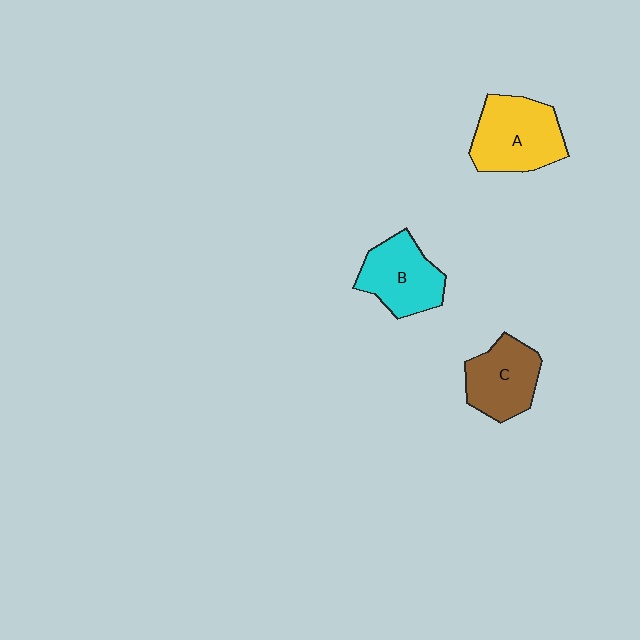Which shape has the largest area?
Shape A (yellow).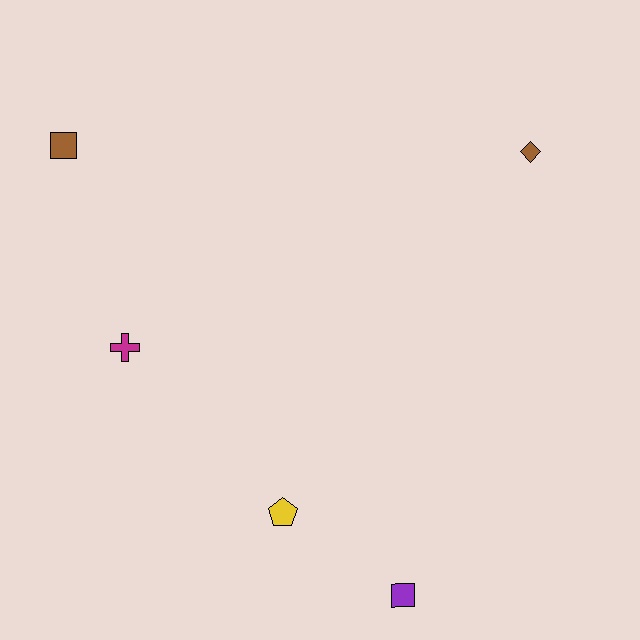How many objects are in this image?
There are 5 objects.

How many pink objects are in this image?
There are no pink objects.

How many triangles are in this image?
There are no triangles.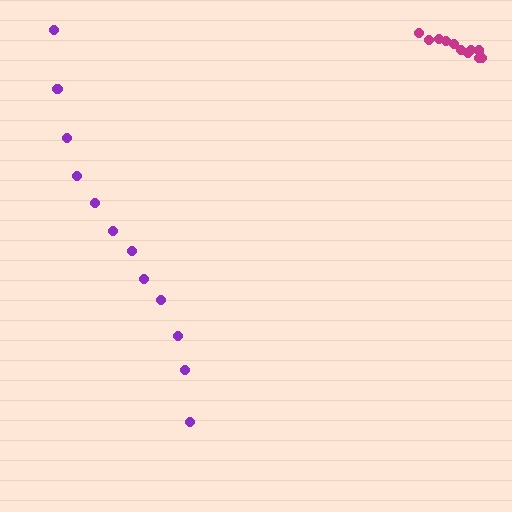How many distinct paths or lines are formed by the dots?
There are 2 distinct paths.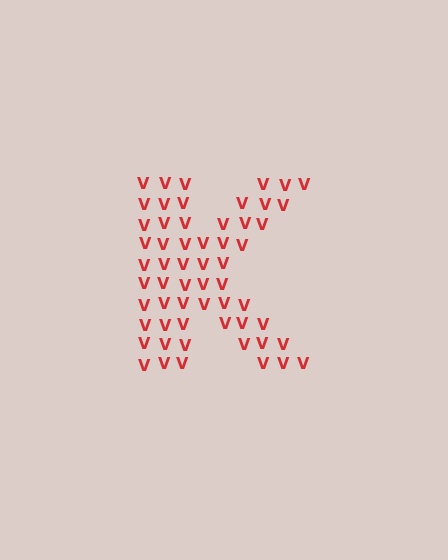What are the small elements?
The small elements are letter V's.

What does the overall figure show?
The overall figure shows the letter K.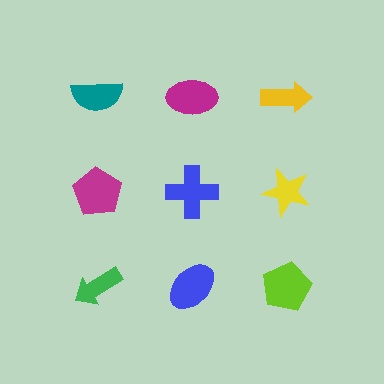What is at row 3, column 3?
A lime pentagon.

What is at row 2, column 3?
A yellow star.